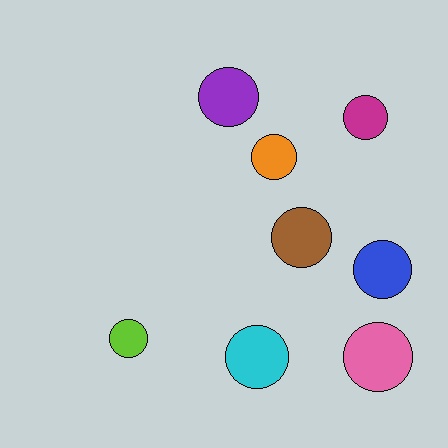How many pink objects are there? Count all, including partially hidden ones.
There is 1 pink object.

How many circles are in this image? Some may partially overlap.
There are 8 circles.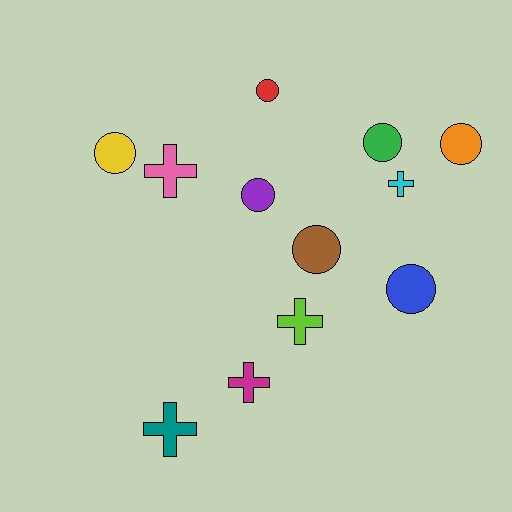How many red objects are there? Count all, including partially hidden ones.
There is 1 red object.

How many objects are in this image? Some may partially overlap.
There are 12 objects.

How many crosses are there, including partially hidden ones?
There are 5 crosses.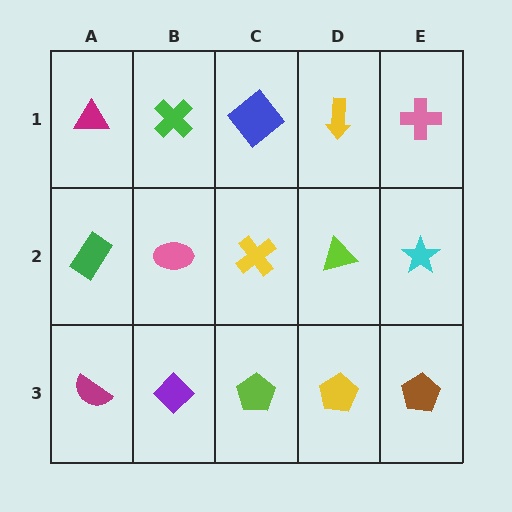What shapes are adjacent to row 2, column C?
A blue diamond (row 1, column C), a lime pentagon (row 3, column C), a pink ellipse (row 2, column B), a lime triangle (row 2, column D).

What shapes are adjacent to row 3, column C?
A yellow cross (row 2, column C), a purple diamond (row 3, column B), a yellow pentagon (row 3, column D).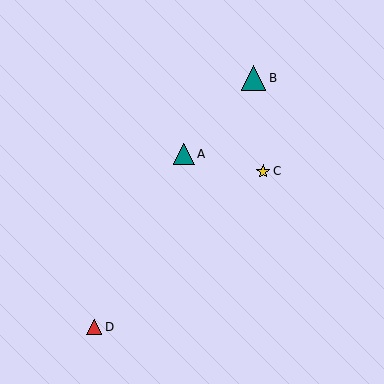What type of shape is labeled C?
Shape C is a yellow star.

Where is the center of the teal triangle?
The center of the teal triangle is at (253, 78).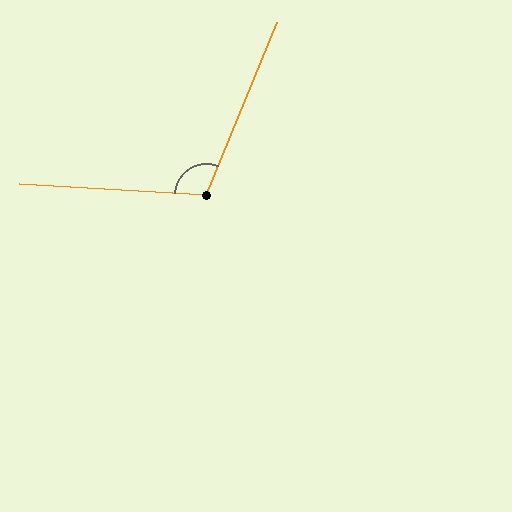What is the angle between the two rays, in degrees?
Approximately 109 degrees.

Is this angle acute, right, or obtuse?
It is obtuse.